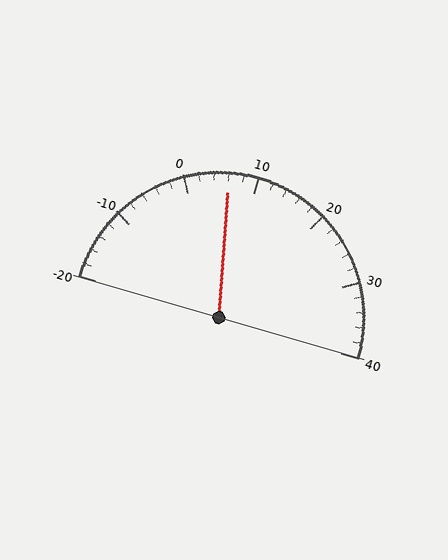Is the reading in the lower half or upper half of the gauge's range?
The reading is in the lower half of the range (-20 to 40).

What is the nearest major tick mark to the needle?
The nearest major tick mark is 10.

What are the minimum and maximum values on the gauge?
The gauge ranges from -20 to 40.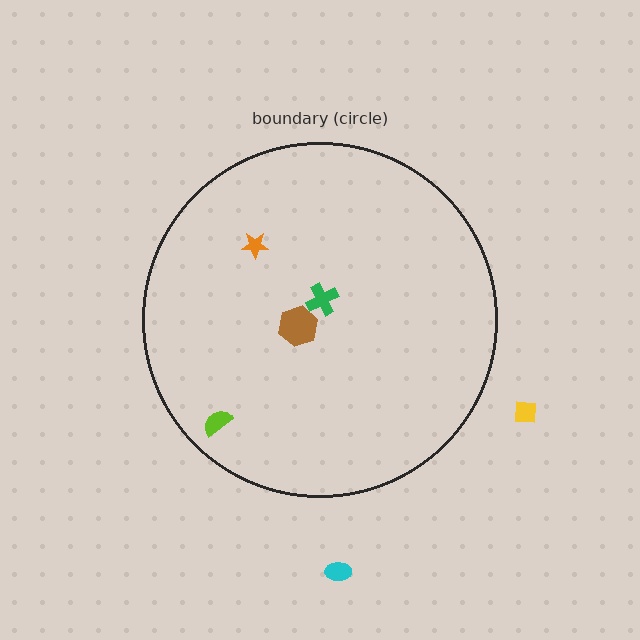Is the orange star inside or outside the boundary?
Inside.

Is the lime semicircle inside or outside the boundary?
Inside.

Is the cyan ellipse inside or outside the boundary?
Outside.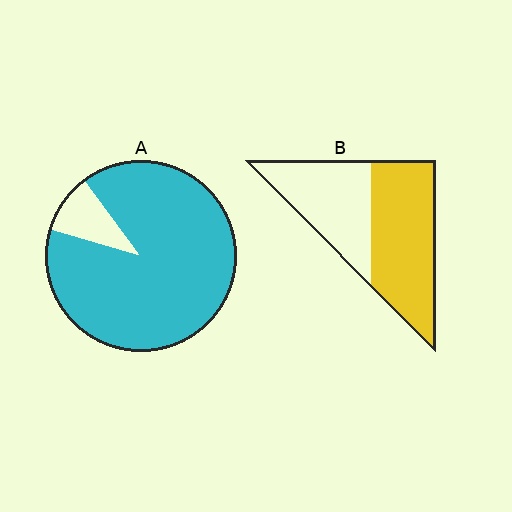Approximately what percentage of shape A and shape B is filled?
A is approximately 90% and B is approximately 55%.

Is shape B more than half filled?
Yes.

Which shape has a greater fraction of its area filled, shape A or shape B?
Shape A.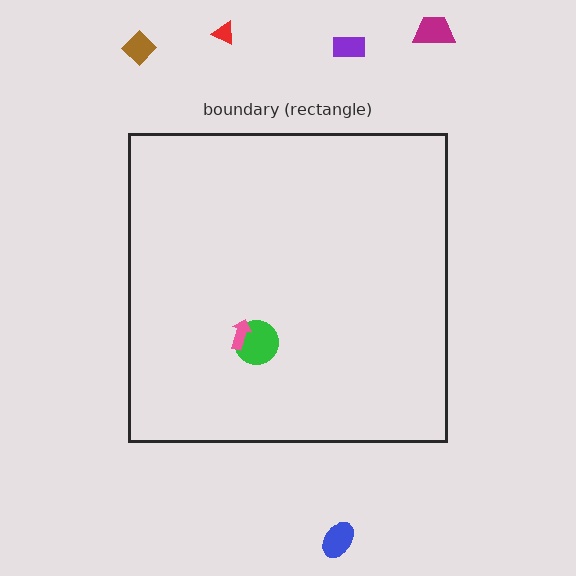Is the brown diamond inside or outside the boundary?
Outside.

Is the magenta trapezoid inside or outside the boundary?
Outside.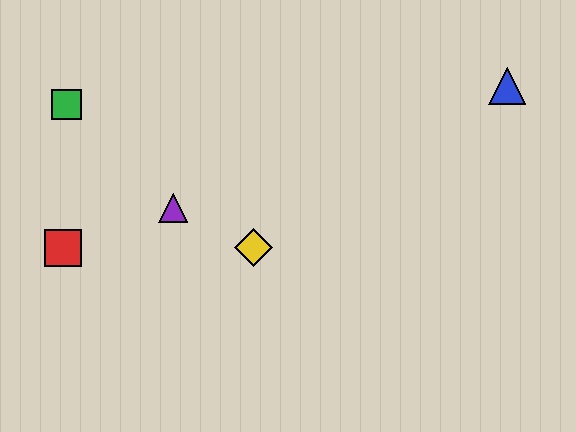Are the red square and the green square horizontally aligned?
No, the red square is at y≈248 and the green square is at y≈105.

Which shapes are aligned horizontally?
The red square, the yellow diamond are aligned horizontally.